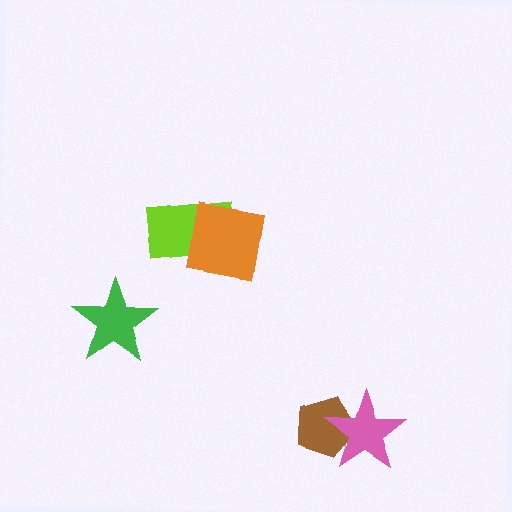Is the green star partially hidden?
No, no other shape covers it.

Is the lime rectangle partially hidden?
Yes, it is partially covered by another shape.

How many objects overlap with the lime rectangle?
1 object overlaps with the lime rectangle.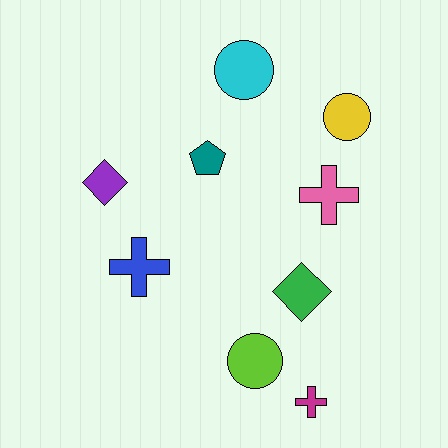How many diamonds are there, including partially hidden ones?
There are 2 diamonds.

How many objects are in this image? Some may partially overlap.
There are 9 objects.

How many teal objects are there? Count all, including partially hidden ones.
There is 1 teal object.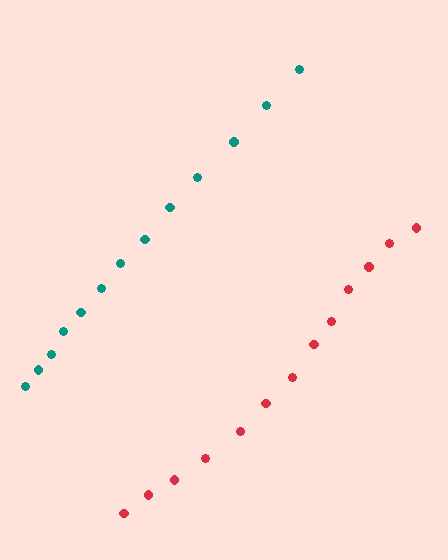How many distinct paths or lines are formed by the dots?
There are 2 distinct paths.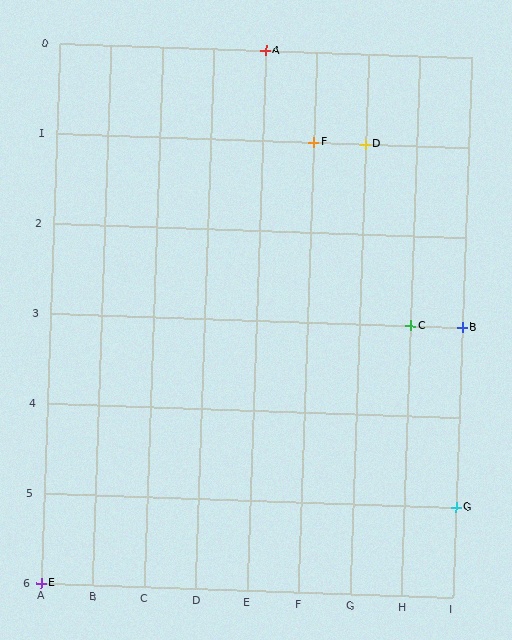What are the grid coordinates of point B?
Point B is at grid coordinates (I, 3).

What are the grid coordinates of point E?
Point E is at grid coordinates (A, 6).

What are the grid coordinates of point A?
Point A is at grid coordinates (E, 0).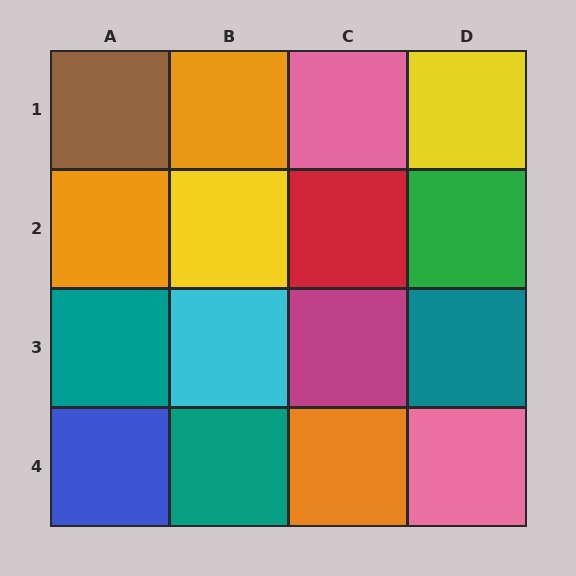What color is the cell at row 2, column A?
Orange.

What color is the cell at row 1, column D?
Yellow.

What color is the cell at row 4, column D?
Pink.